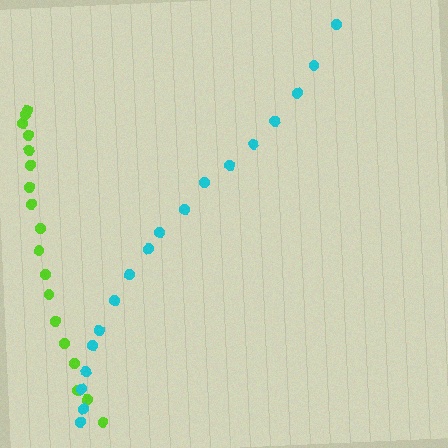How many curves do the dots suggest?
There are 2 distinct paths.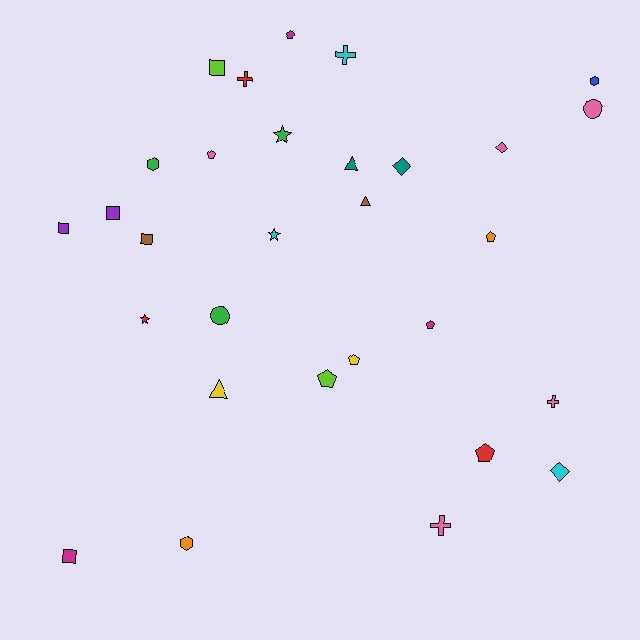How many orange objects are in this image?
There are 2 orange objects.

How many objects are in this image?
There are 30 objects.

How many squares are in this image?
There are 5 squares.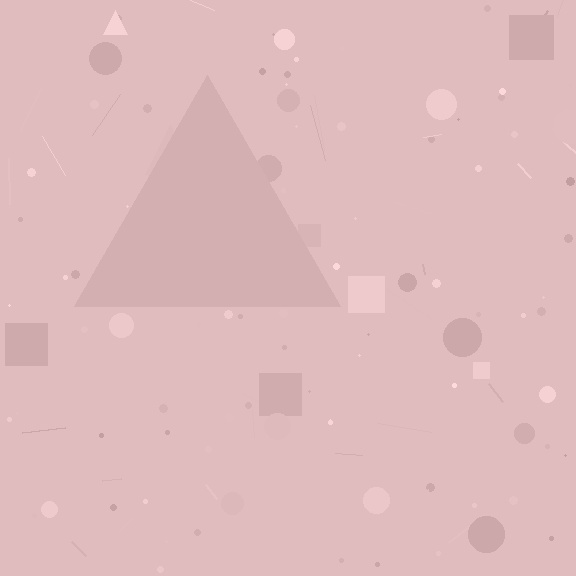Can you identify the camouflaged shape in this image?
The camouflaged shape is a triangle.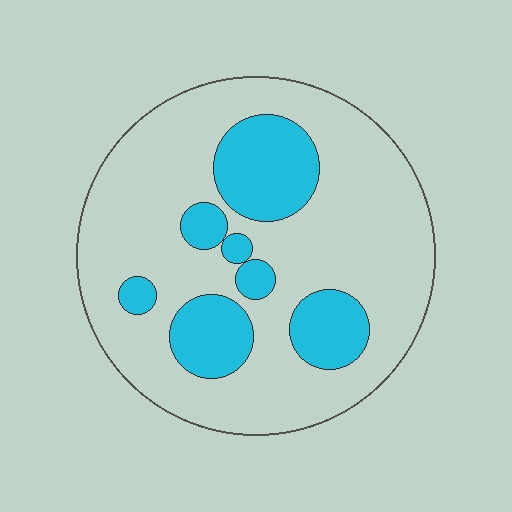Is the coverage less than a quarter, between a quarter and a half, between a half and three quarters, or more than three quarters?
Less than a quarter.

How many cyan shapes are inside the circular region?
7.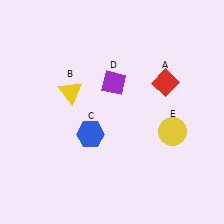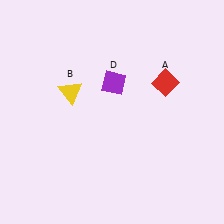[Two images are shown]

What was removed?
The blue hexagon (C), the yellow circle (E) were removed in Image 2.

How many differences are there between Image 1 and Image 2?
There are 2 differences between the two images.